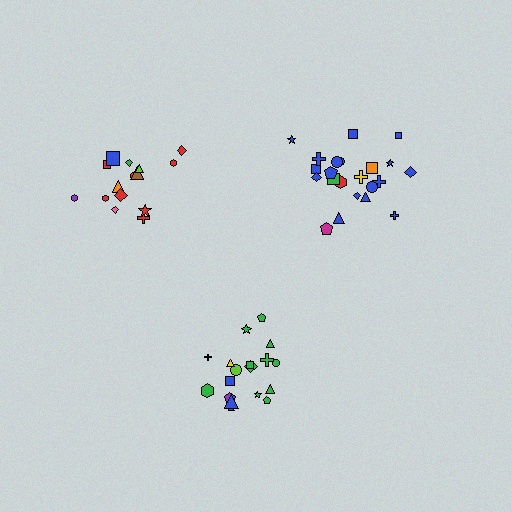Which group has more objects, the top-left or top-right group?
The top-right group.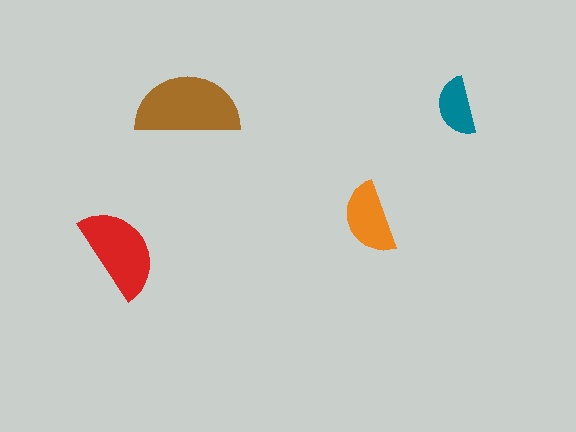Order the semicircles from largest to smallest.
the brown one, the red one, the orange one, the teal one.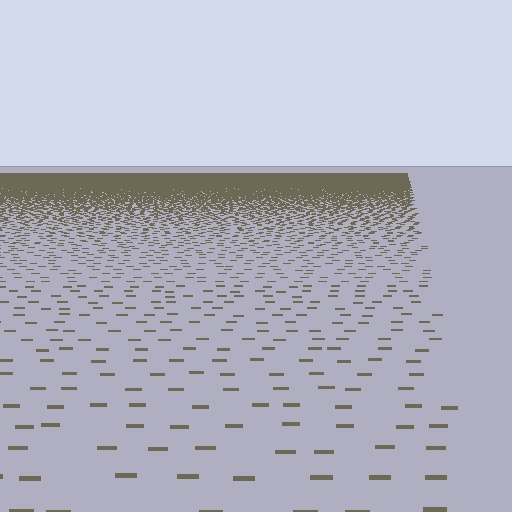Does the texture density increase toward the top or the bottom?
Density increases toward the top.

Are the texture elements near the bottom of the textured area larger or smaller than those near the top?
Larger. Near the bottom, elements are closer to the viewer and appear at a bigger on-screen size.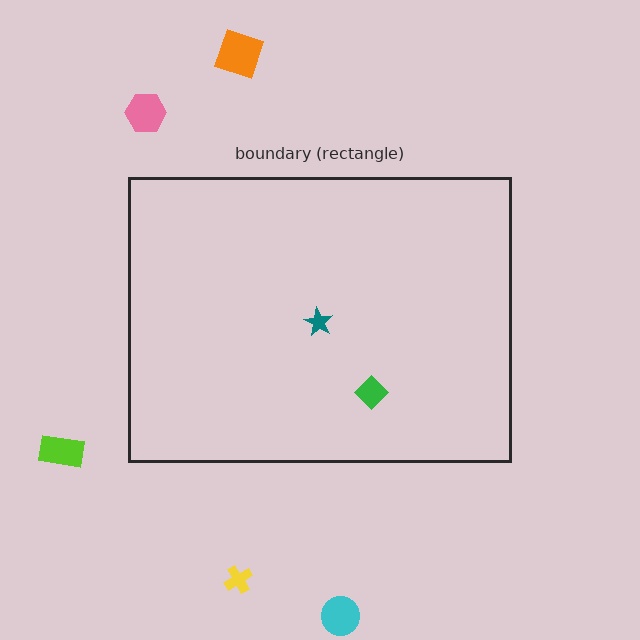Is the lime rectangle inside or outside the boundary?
Outside.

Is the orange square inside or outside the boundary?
Outside.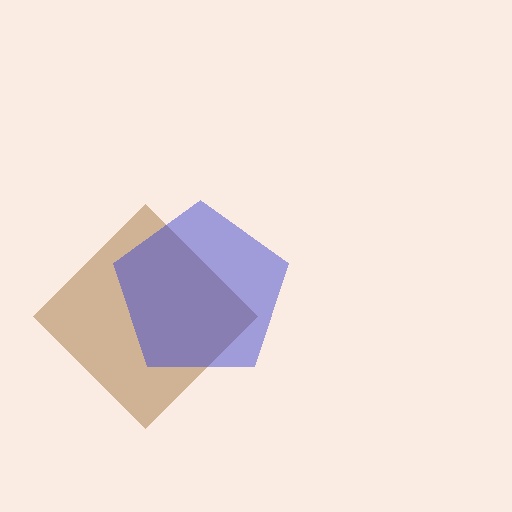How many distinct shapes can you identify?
There are 2 distinct shapes: a brown diamond, a blue pentagon.